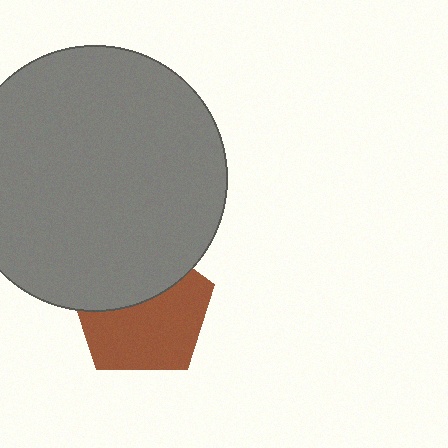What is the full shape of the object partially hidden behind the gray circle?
The partially hidden object is a brown pentagon.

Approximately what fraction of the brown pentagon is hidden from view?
Roughly 41% of the brown pentagon is hidden behind the gray circle.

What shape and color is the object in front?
The object in front is a gray circle.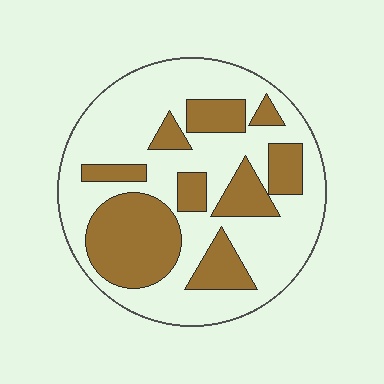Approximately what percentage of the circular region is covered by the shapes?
Approximately 35%.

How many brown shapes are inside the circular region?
9.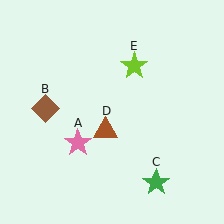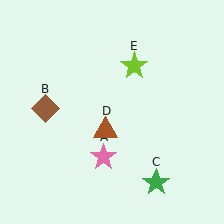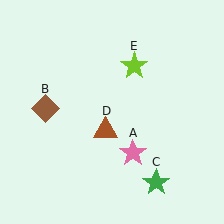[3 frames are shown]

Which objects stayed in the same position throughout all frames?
Brown diamond (object B) and green star (object C) and brown triangle (object D) and lime star (object E) remained stationary.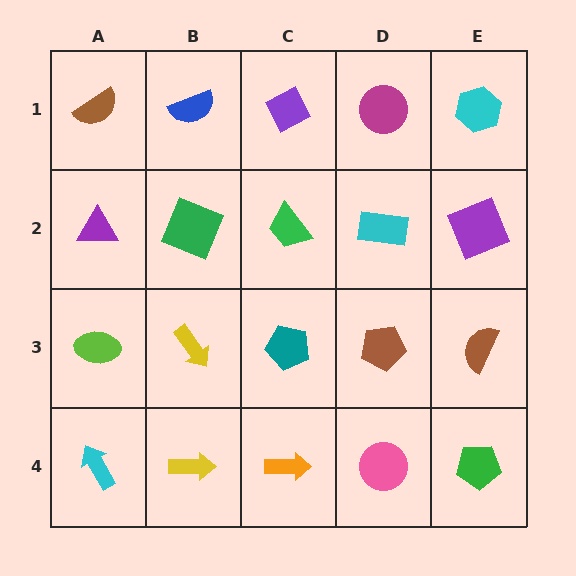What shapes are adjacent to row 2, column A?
A brown semicircle (row 1, column A), a lime ellipse (row 3, column A), a green square (row 2, column B).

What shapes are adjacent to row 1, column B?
A green square (row 2, column B), a brown semicircle (row 1, column A), a purple diamond (row 1, column C).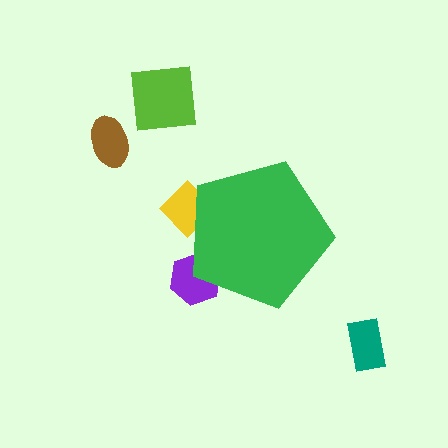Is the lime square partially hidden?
No, the lime square is fully visible.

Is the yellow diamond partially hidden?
Yes, the yellow diamond is partially hidden behind the green pentagon.